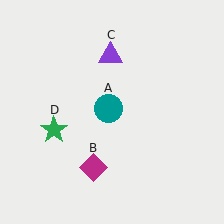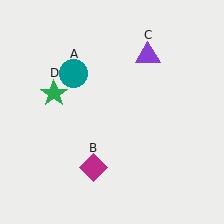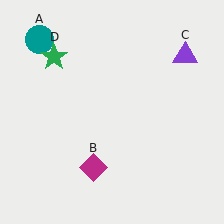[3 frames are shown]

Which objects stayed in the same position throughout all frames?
Magenta diamond (object B) remained stationary.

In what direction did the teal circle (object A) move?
The teal circle (object A) moved up and to the left.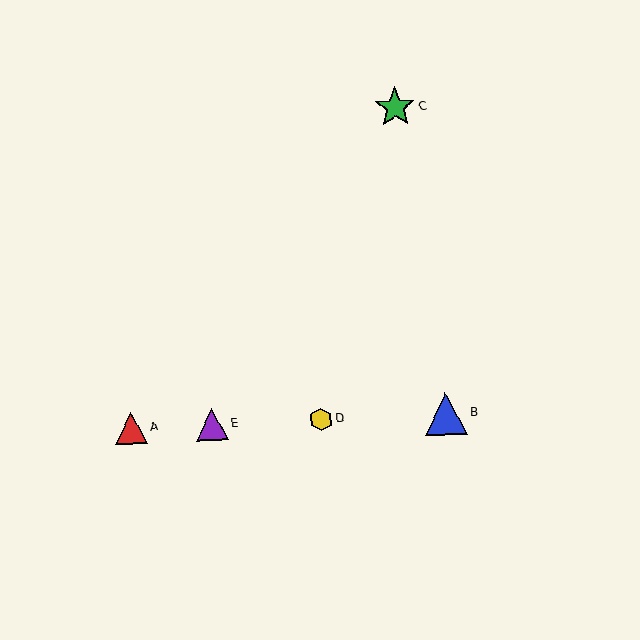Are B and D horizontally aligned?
Yes, both are at y≈414.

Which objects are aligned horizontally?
Objects A, B, D, E are aligned horizontally.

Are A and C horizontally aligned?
No, A is at y≈428 and C is at y≈107.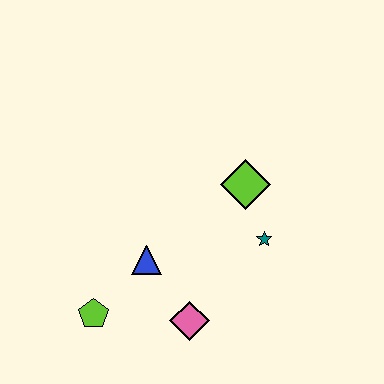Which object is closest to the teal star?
The lime diamond is closest to the teal star.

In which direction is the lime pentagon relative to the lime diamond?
The lime pentagon is to the left of the lime diamond.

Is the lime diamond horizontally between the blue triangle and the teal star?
Yes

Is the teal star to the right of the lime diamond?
Yes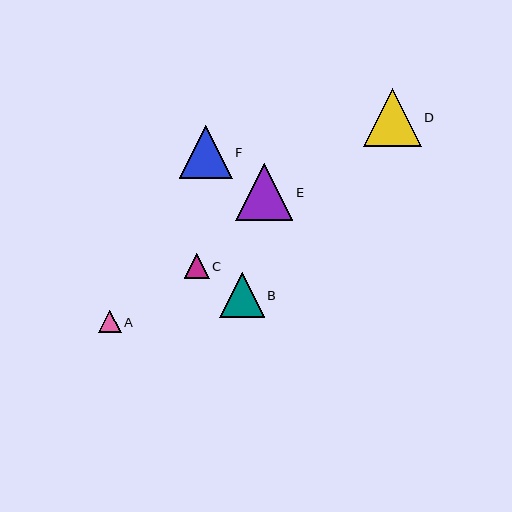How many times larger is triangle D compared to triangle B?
Triangle D is approximately 1.3 times the size of triangle B.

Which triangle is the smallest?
Triangle A is the smallest with a size of approximately 23 pixels.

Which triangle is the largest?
Triangle D is the largest with a size of approximately 58 pixels.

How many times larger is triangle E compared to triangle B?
Triangle E is approximately 1.3 times the size of triangle B.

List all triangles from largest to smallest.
From largest to smallest: D, E, F, B, C, A.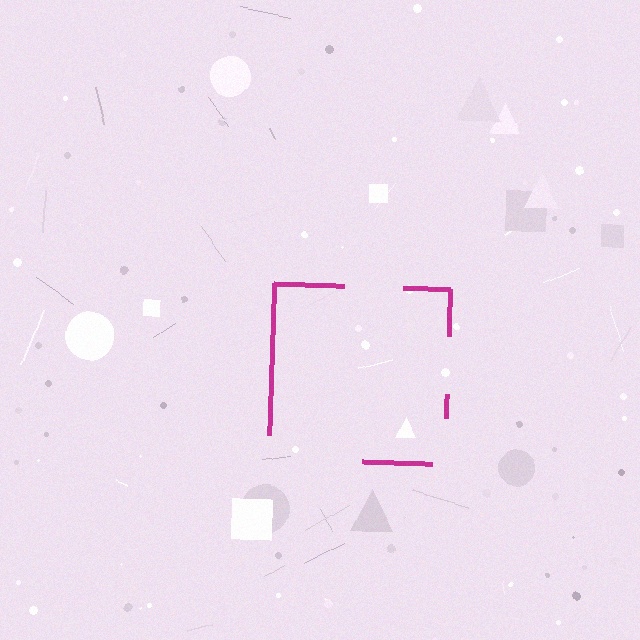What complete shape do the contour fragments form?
The contour fragments form a square.